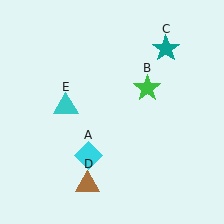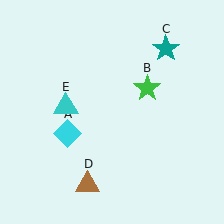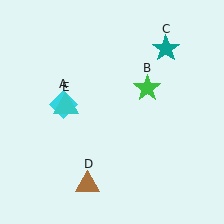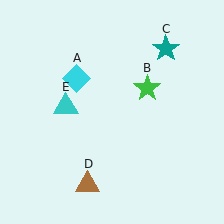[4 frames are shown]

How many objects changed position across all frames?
1 object changed position: cyan diamond (object A).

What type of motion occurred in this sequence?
The cyan diamond (object A) rotated clockwise around the center of the scene.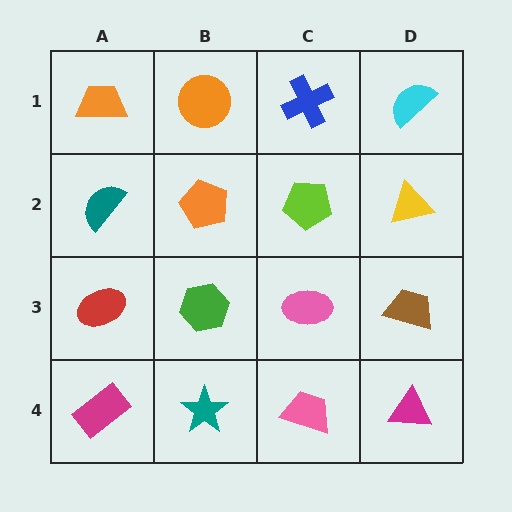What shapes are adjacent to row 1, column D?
A yellow triangle (row 2, column D), a blue cross (row 1, column C).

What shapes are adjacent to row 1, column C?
A lime pentagon (row 2, column C), an orange circle (row 1, column B), a cyan semicircle (row 1, column D).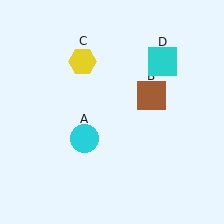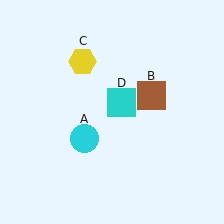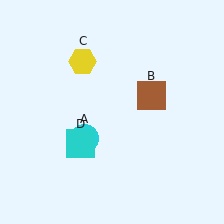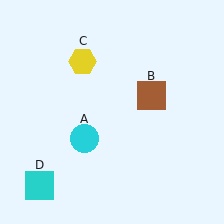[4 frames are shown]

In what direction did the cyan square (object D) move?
The cyan square (object D) moved down and to the left.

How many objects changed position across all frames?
1 object changed position: cyan square (object D).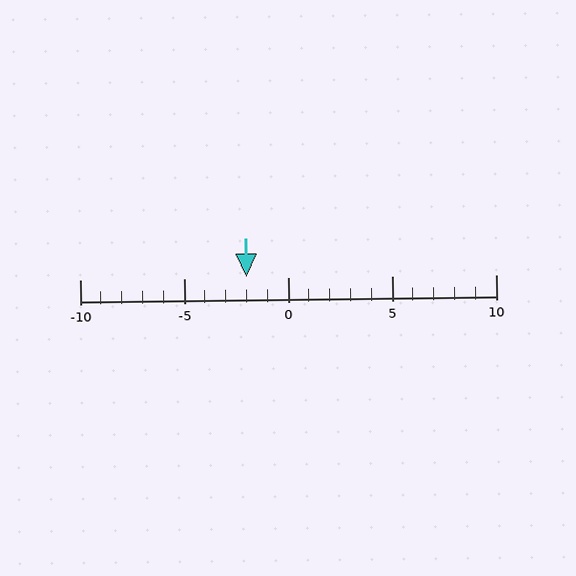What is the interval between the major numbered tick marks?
The major tick marks are spaced 5 units apart.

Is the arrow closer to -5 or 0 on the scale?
The arrow is closer to 0.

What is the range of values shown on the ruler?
The ruler shows values from -10 to 10.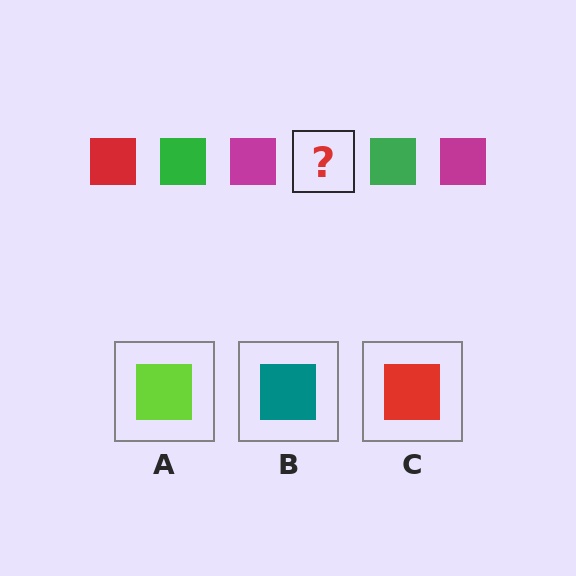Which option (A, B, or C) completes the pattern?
C.